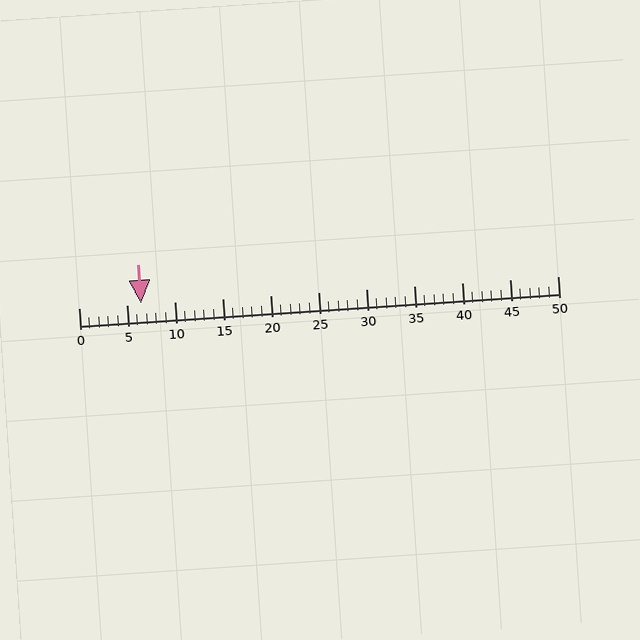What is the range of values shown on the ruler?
The ruler shows values from 0 to 50.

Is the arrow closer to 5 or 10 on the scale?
The arrow is closer to 5.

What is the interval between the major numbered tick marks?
The major tick marks are spaced 5 units apart.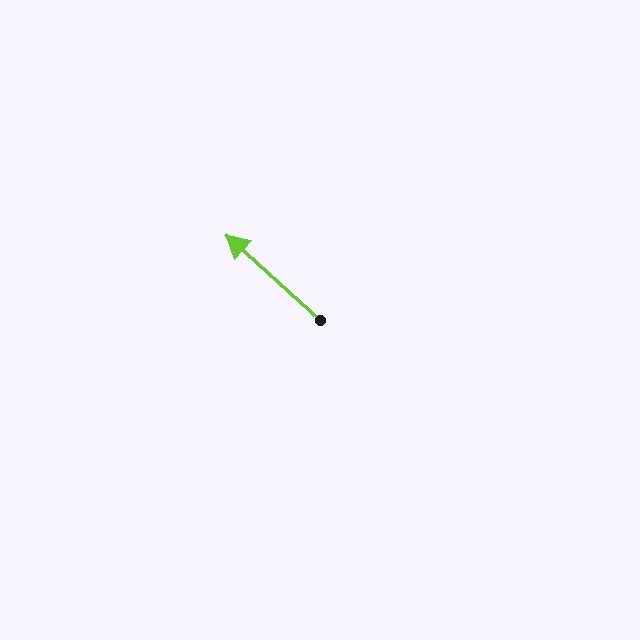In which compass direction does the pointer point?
Northwest.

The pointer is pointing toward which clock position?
Roughly 10 o'clock.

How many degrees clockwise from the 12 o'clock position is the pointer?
Approximately 312 degrees.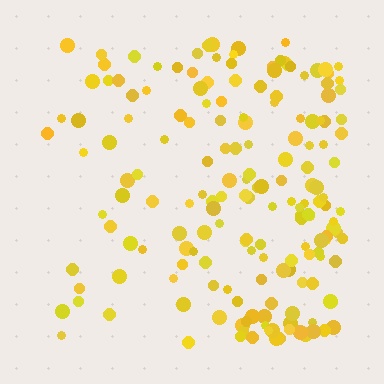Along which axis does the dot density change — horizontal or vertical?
Horizontal.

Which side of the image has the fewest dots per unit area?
The left.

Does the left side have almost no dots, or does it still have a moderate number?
Still a moderate number, just noticeably fewer than the right.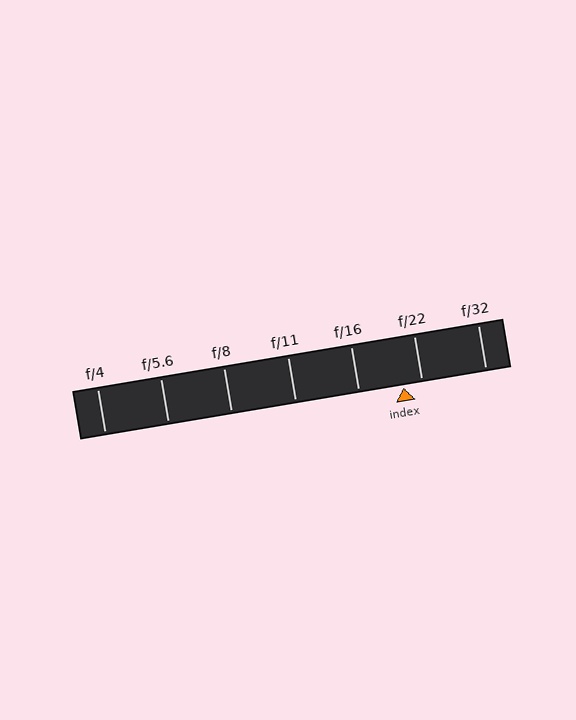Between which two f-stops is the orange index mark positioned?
The index mark is between f/16 and f/22.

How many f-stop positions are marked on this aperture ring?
There are 7 f-stop positions marked.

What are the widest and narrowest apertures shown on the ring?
The widest aperture shown is f/4 and the narrowest is f/32.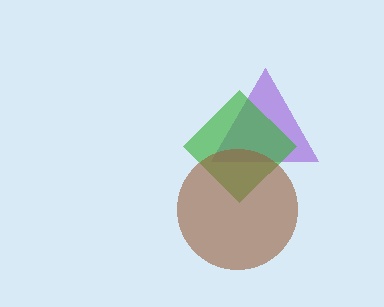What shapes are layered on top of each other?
The layered shapes are: a purple triangle, a green diamond, a brown circle.